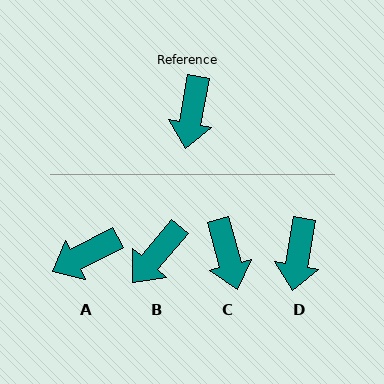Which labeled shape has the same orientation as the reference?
D.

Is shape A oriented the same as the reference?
No, it is off by about 53 degrees.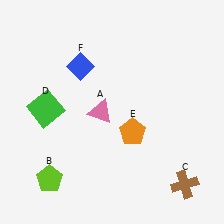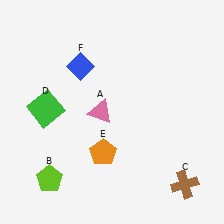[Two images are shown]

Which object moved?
The orange pentagon (E) moved left.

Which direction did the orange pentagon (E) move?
The orange pentagon (E) moved left.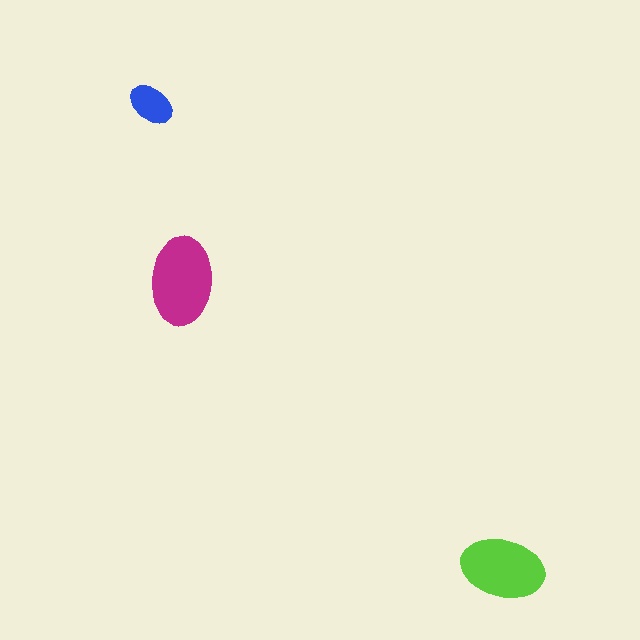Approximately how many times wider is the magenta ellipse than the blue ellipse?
About 2 times wider.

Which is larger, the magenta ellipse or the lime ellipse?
The magenta one.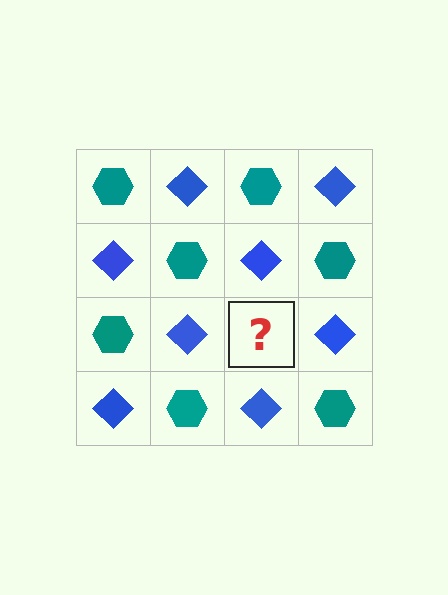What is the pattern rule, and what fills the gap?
The rule is that it alternates teal hexagon and blue diamond in a checkerboard pattern. The gap should be filled with a teal hexagon.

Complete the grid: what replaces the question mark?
The question mark should be replaced with a teal hexagon.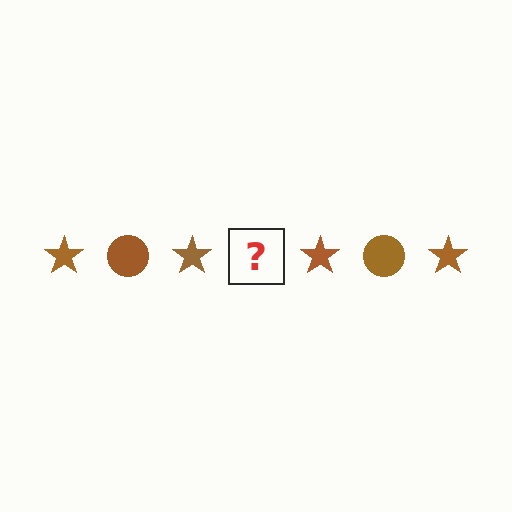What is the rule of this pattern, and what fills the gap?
The rule is that the pattern cycles through star, circle shapes in brown. The gap should be filled with a brown circle.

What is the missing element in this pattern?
The missing element is a brown circle.